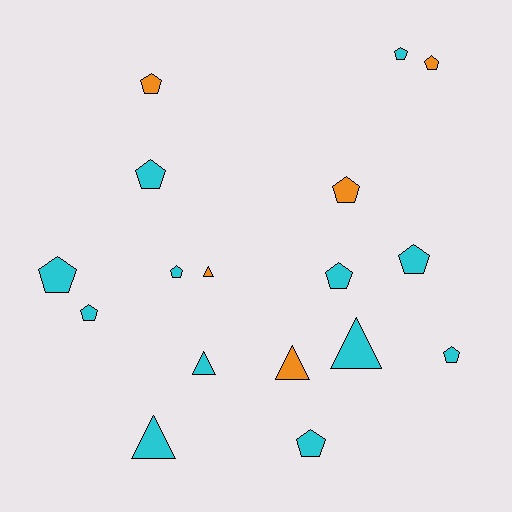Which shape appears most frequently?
Pentagon, with 12 objects.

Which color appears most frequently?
Cyan, with 12 objects.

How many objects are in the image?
There are 17 objects.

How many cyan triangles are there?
There are 3 cyan triangles.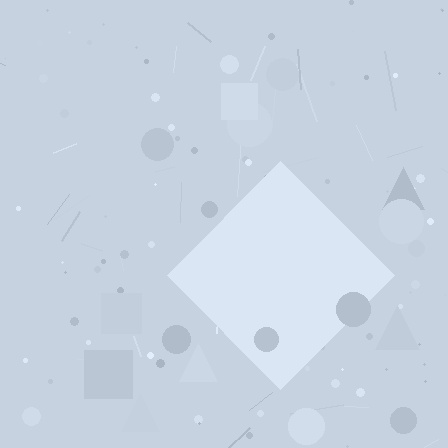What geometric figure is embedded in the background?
A diamond is embedded in the background.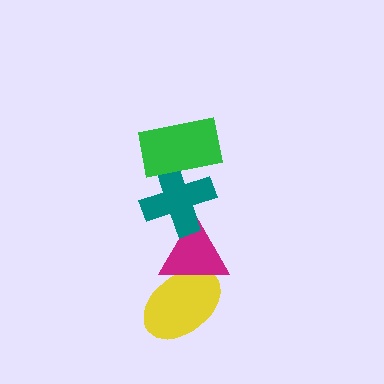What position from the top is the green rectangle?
The green rectangle is 1st from the top.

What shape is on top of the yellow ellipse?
The magenta triangle is on top of the yellow ellipse.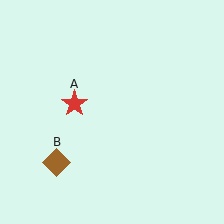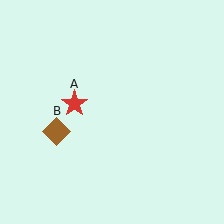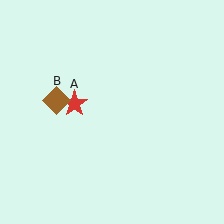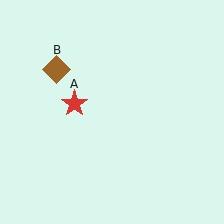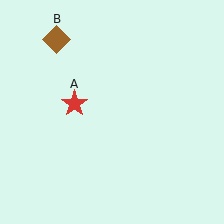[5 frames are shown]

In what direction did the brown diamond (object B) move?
The brown diamond (object B) moved up.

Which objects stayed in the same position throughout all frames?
Red star (object A) remained stationary.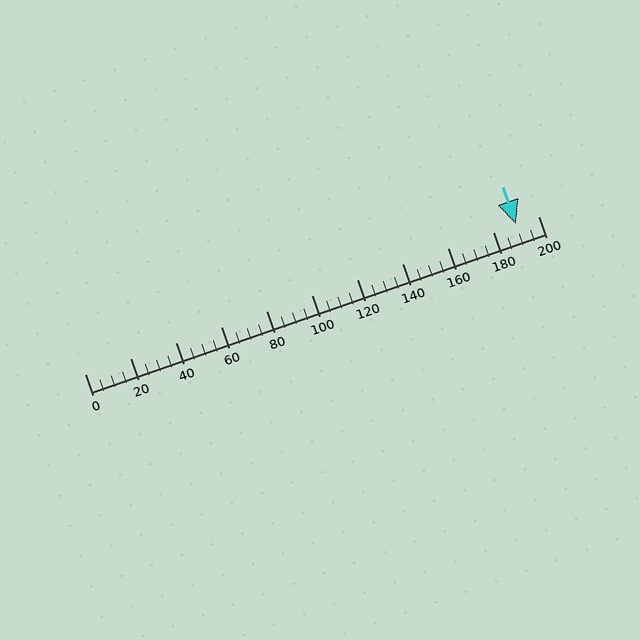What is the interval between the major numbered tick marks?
The major tick marks are spaced 20 units apart.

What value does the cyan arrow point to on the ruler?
The cyan arrow points to approximately 190.